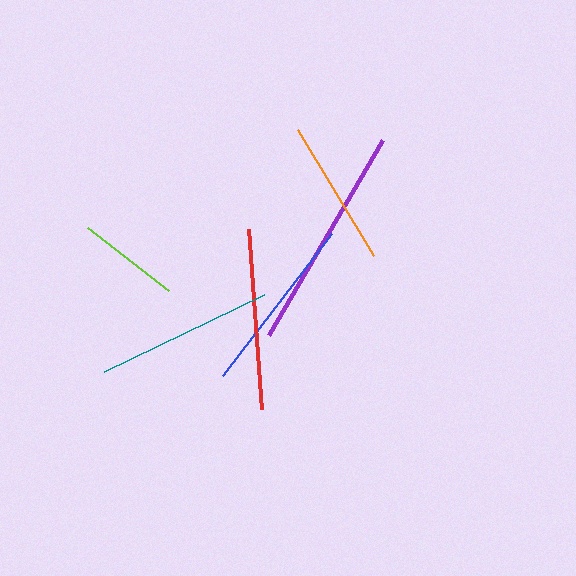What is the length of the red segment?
The red segment is approximately 180 pixels long.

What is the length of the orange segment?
The orange segment is approximately 147 pixels long.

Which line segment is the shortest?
The lime line is the shortest at approximately 103 pixels.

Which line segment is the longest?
The purple line is the longest at approximately 226 pixels.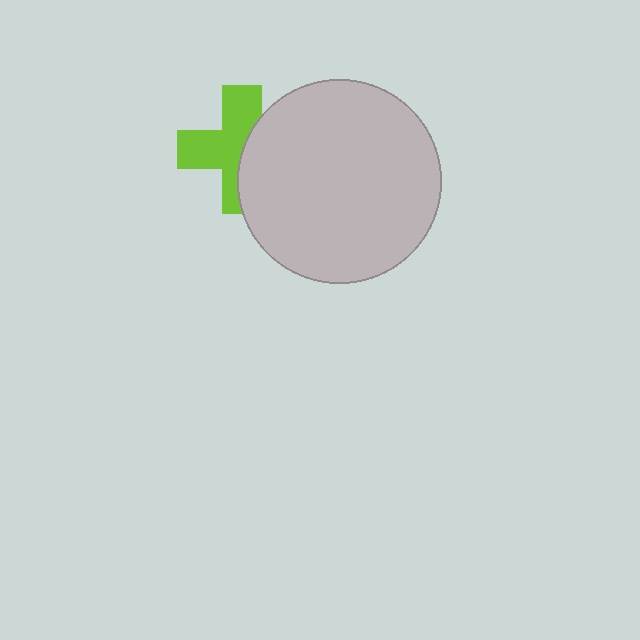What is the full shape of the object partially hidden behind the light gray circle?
The partially hidden object is a lime cross.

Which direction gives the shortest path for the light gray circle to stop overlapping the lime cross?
Moving right gives the shortest separation.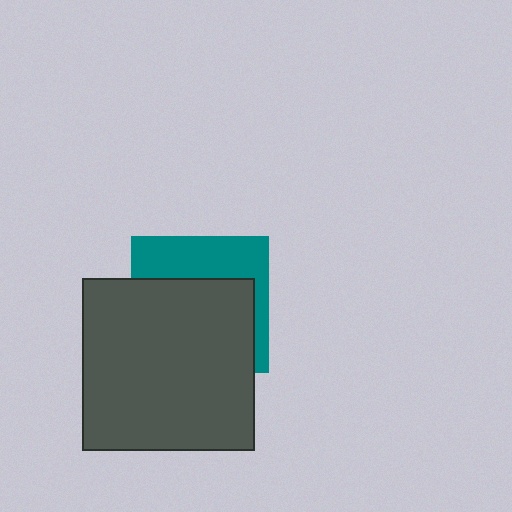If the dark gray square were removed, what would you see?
You would see the complete teal square.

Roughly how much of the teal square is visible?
A small part of it is visible (roughly 37%).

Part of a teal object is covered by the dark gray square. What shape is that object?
It is a square.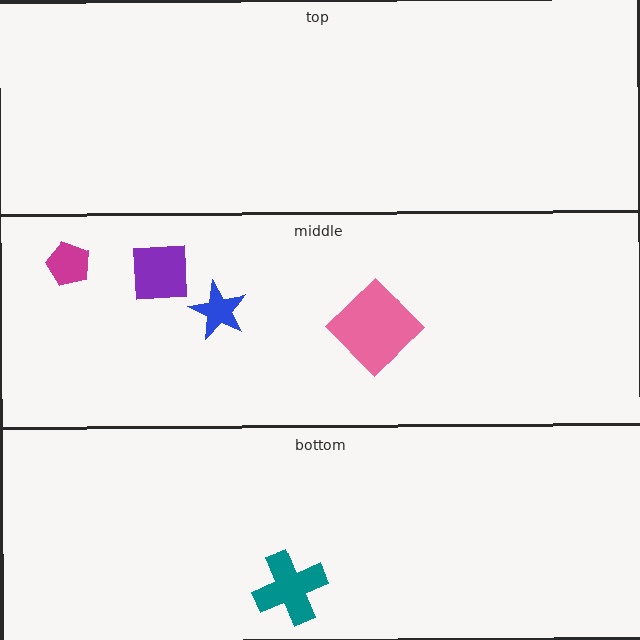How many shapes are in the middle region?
4.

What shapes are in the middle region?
The magenta pentagon, the pink diamond, the blue star, the purple square.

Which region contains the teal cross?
The bottom region.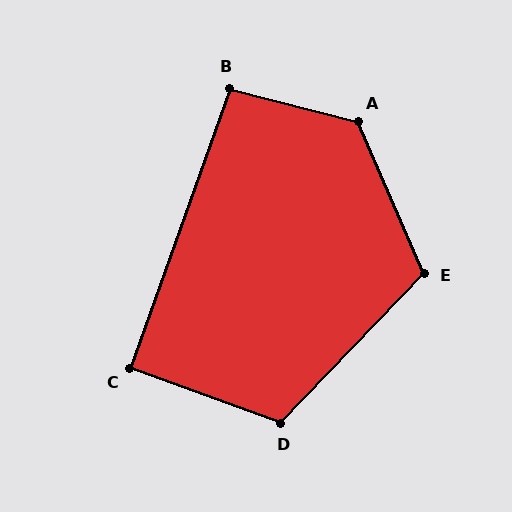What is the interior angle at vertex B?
Approximately 96 degrees (obtuse).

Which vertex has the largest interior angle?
A, at approximately 128 degrees.